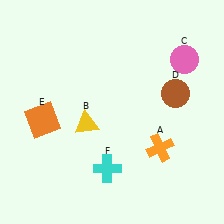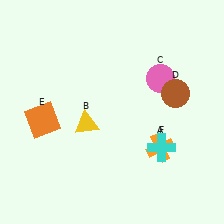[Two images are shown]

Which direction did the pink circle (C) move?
The pink circle (C) moved left.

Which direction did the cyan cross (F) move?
The cyan cross (F) moved right.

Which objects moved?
The objects that moved are: the pink circle (C), the cyan cross (F).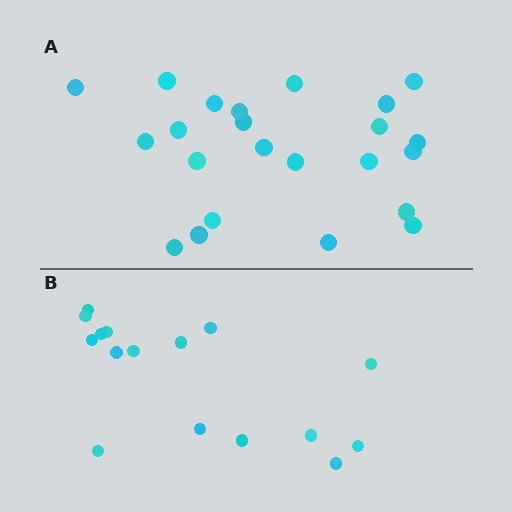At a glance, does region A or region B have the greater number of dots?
Region A (the top region) has more dots.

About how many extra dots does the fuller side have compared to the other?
Region A has roughly 8 or so more dots than region B.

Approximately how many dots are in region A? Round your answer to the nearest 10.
About 20 dots. (The exact count is 23, which rounds to 20.)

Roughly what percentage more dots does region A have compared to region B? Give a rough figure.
About 45% more.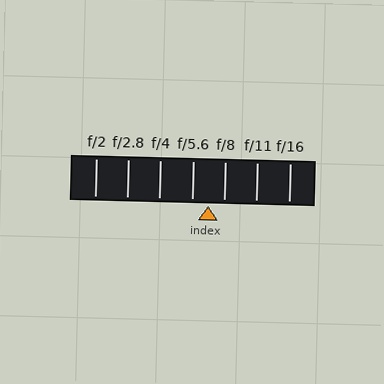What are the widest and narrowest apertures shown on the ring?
The widest aperture shown is f/2 and the narrowest is f/16.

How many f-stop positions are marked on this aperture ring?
There are 7 f-stop positions marked.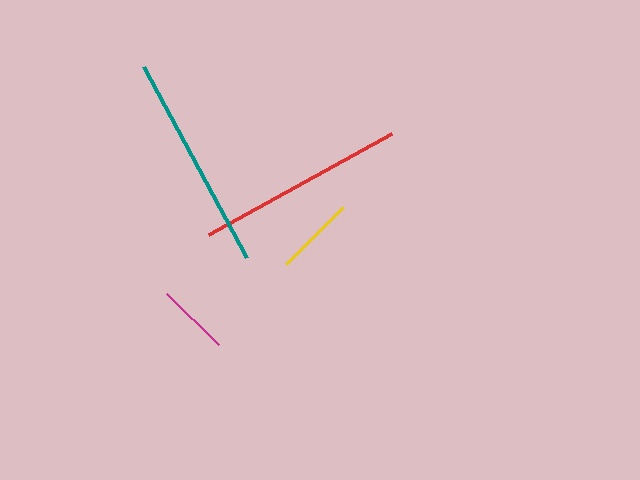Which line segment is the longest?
The teal line is the longest at approximately 217 pixels.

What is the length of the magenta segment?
The magenta segment is approximately 72 pixels long.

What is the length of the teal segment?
The teal segment is approximately 217 pixels long.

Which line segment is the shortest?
The magenta line is the shortest at approximately 72 pixels.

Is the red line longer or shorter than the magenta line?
The red line is longer than the magenta line.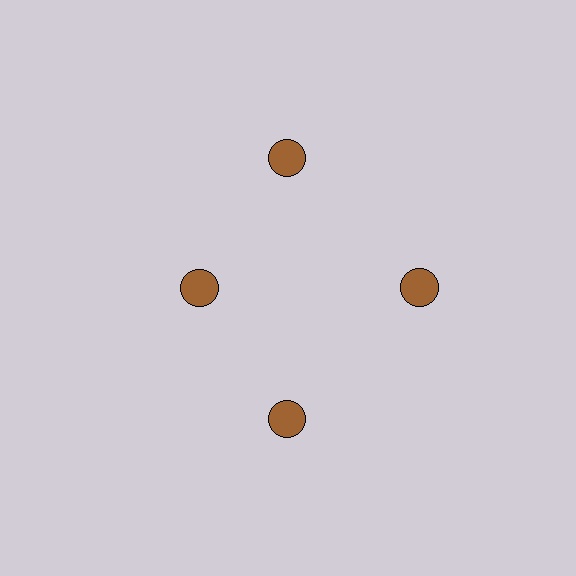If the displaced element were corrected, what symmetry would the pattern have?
It would have 4-fold rotational symmetry — the pattern would map onto itself every 90 degrees.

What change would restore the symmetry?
The symmetry would be restored by moving it outward, back onto the ring so that all 4 circles sit at equal angles and equal distance from the center.